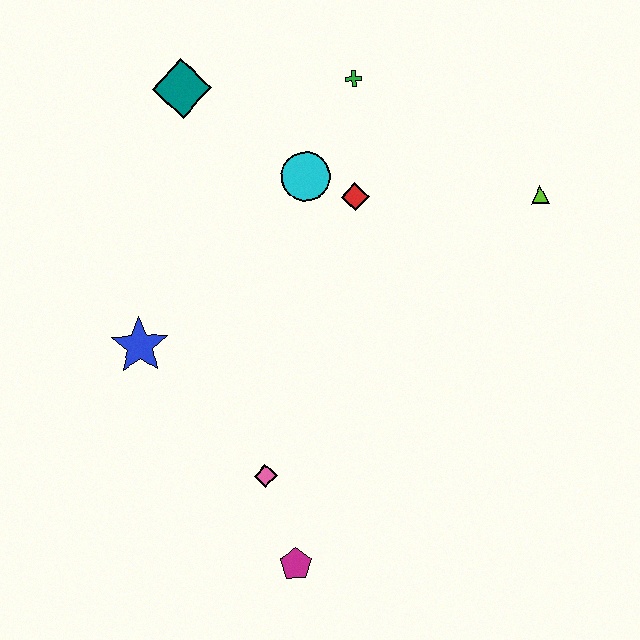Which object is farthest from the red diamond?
The magenta pentagon is farthest from the red diamond.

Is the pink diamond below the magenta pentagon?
No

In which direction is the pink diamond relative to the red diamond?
The pink diamond is below the red diamond.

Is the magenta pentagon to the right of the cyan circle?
No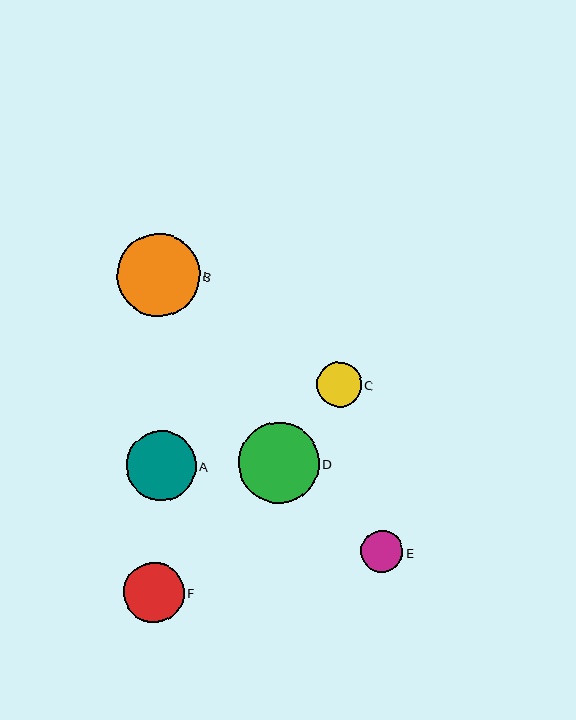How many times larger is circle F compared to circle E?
Circle F is approximately 1.4 times the size of circle E.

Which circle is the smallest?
Circle E is the smallest with a size of approximately 42 pixels.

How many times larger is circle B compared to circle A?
Circle B is approximately 1.2 times the size of circle A.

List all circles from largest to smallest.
From largest to smallest: B, D, A, F, C, E.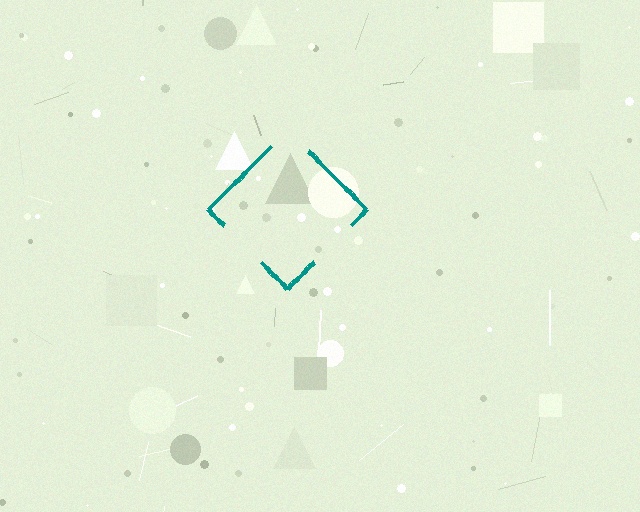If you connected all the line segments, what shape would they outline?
They would outline a diamond.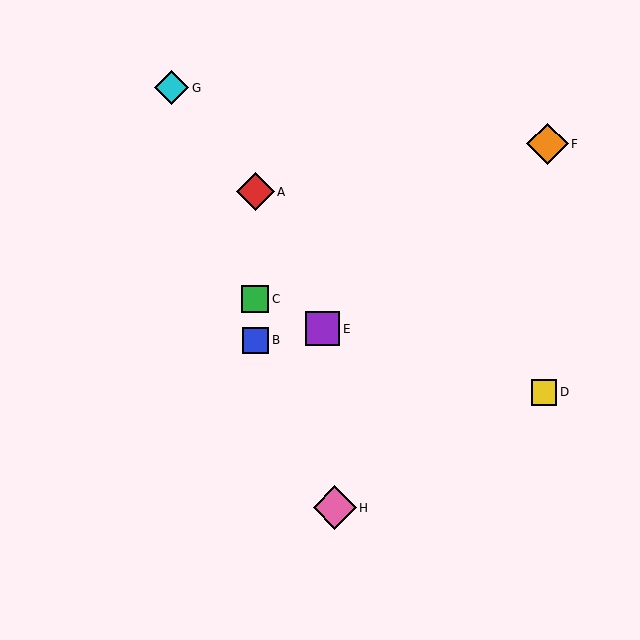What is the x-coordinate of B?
Object B is at x≈255.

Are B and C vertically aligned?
Yes, both are at x≈255.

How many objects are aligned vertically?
3 objects (A, B, C) are aligned vertically.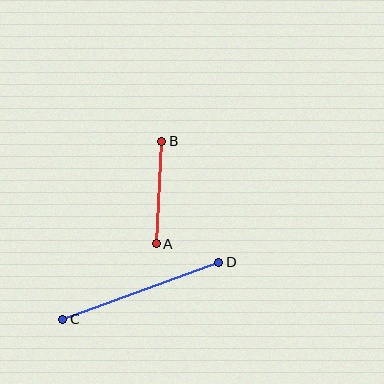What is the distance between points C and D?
The distance is approximately 166 pixels.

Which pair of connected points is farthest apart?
Points C and D are farthest apart.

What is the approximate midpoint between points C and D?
The midpoint is at approximately (141, 291) pixels.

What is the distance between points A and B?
The distance is approximately 103 pixels.